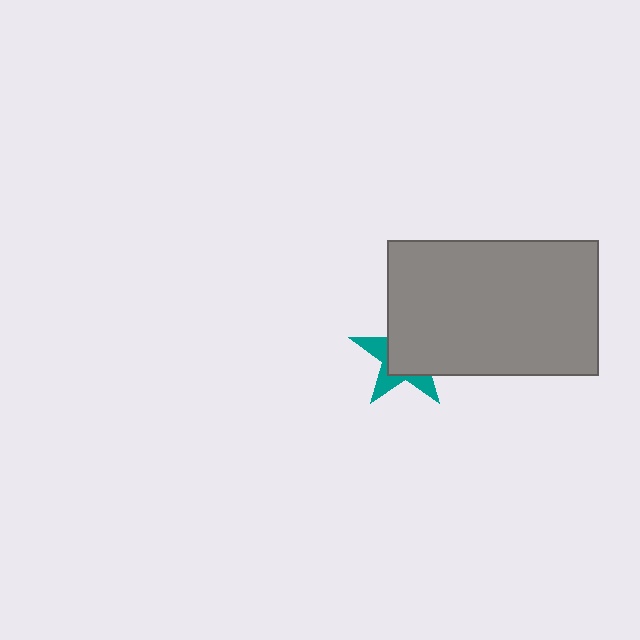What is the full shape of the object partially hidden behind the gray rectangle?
The partially hidden object is a teal star.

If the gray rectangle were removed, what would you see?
You would see the complete teal star.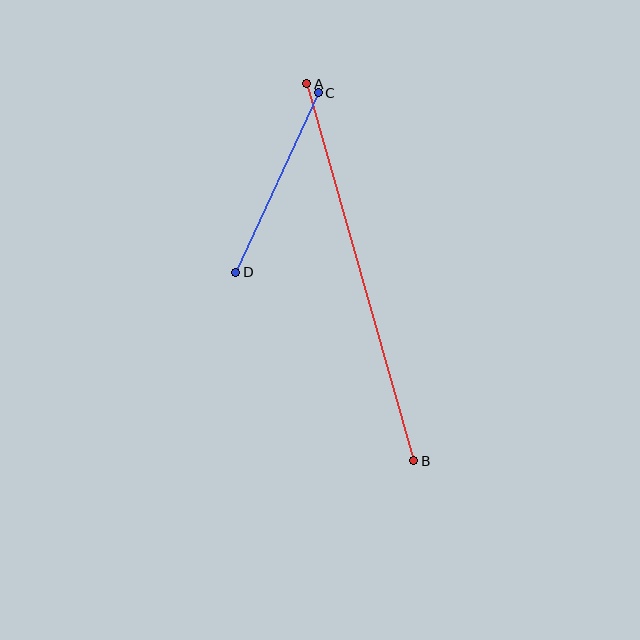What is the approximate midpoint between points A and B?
The midpoint is at approximately (360, 272) pixels.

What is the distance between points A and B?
The distance is approximately 392 pixels.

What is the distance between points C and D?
The distance is approximately 198 pixels.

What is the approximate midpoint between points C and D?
The midpoint is at approximately (277, 183) pixels.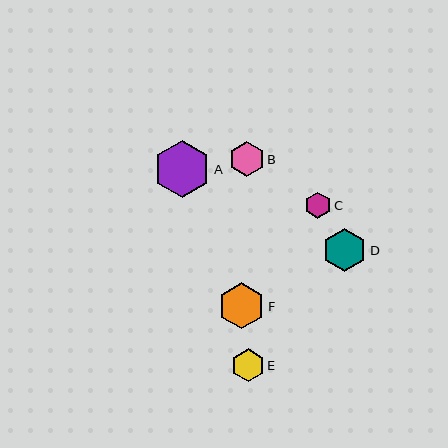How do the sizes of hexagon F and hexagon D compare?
Hexagon F and hexagon D are approximately the same size.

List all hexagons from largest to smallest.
From largest to smallest: A, F, D, B, E, C.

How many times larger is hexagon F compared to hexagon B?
Hexagon F is approximately 1.3 times the size of hexagon B.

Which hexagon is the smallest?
Hexagon C is the smallest with a size of approximately 26 pixels.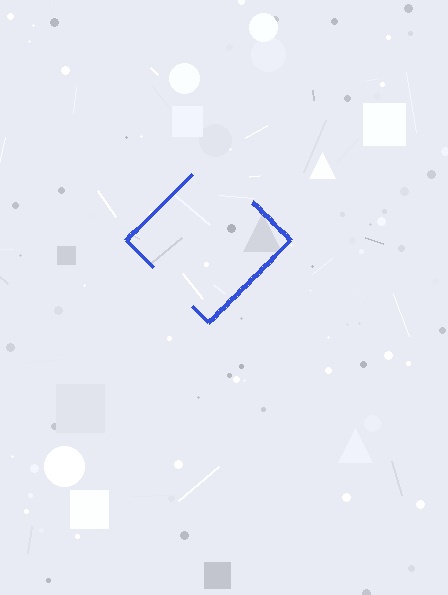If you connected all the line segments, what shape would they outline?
They would outline a diamond.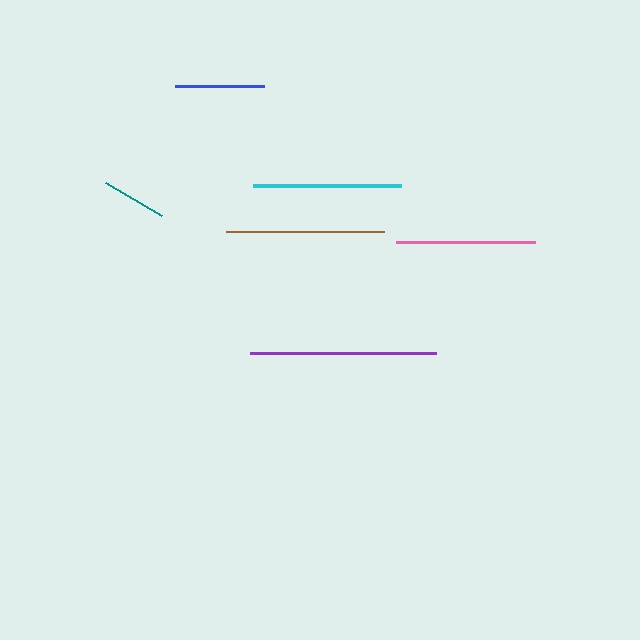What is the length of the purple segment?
The purple segment is approximately 186 pixels long.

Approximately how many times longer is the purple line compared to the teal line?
The purple line is approximately 2.9 times the length of the teal line.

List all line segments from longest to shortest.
From longest to shortest: purple, brown, cyan, pink, blue, teal.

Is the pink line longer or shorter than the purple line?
The purple line is longer than the pink line.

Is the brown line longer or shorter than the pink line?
The brown line is longer than the pink line.